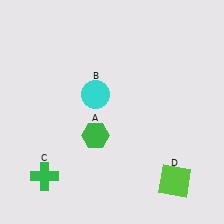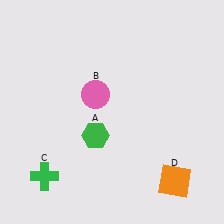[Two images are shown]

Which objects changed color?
B changed from cyan to pink. D changed from lime to orange.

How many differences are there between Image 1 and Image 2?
There are 2 differences between the two images.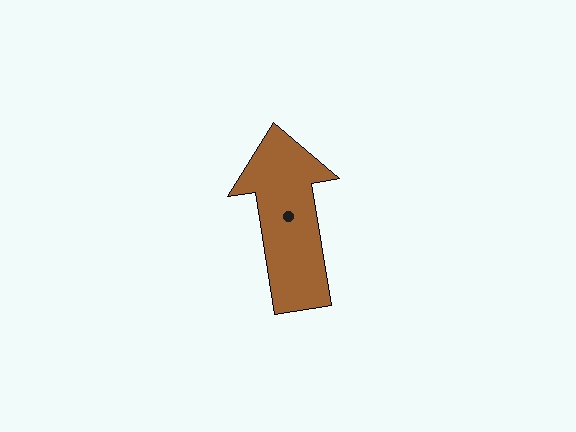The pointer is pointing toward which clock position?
Roughly 12 o'clock.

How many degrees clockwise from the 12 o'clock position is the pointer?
Approximately 351 degrees.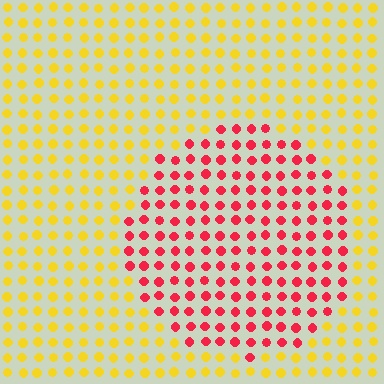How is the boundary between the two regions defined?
The boundary is defined purely by a slight shift in hue (about 62 degrees). Spacing, size, and orientation are identical on both sides.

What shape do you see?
I see a circle.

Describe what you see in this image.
The image is filled with small yellow elements in a uniform arrangement. A circle-shaped region is visible where the elements are tinted to a slightly different hue, forming a subtle color boundary.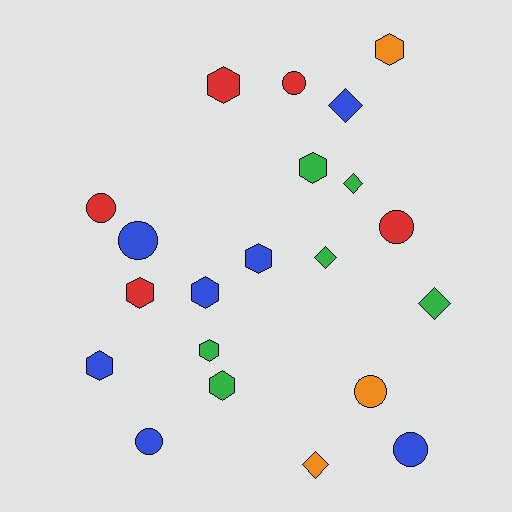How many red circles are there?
There are 3 red circles.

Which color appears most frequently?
Blue, with 7 objects.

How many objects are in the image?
There are 21 objects.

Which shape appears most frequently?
Hexagon, with 9 objects.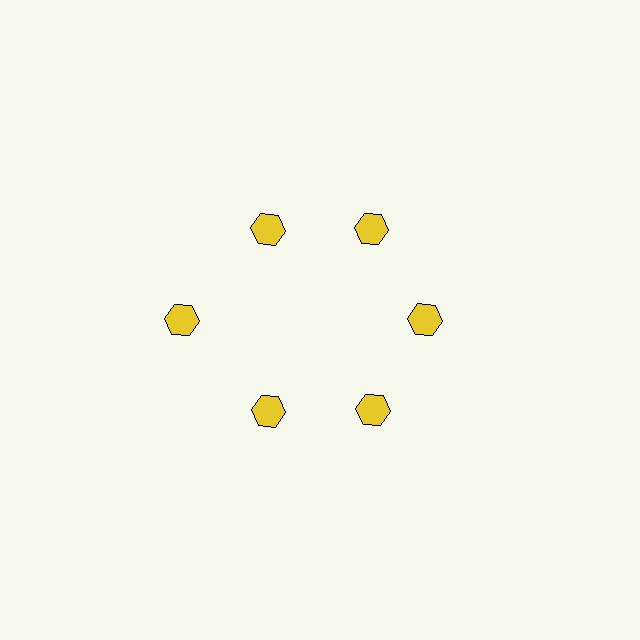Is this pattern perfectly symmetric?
No. The 6 yellow hexagons are arranged in a ring, but one element near the 9 o'clock position is pushed outward from the center, breaking the 6-fold rotational symmetry.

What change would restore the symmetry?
The symmetry would be restored by moving it inward, back onto the ring so that all 6 hexagons sit at equal angles and equal distance from the center.